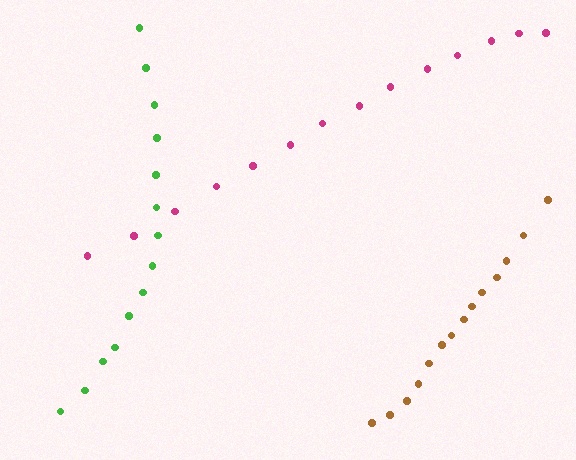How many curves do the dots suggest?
There are 3 distinct paths.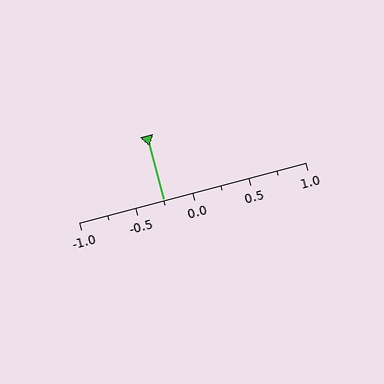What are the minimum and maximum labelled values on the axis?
The axis runs from -1.0 to 1.0.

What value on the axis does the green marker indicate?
The marker indicates approximately -0.25.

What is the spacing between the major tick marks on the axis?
The major ticks are spaced 0.5 apart.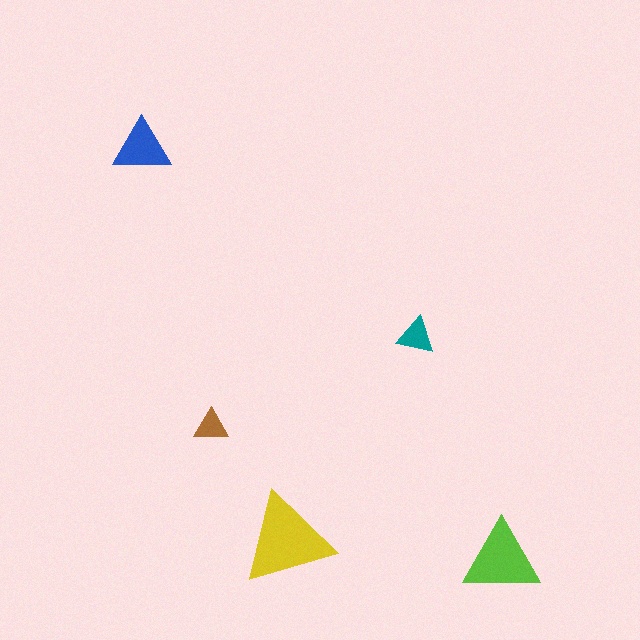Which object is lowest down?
The lime triangle is bottommost.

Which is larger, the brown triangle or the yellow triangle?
The yellow one.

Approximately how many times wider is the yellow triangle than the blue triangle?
About 1.5 times wider.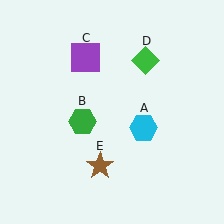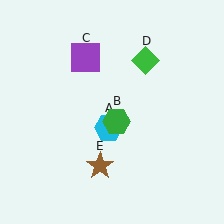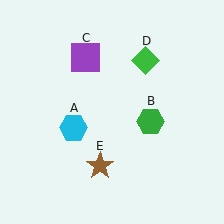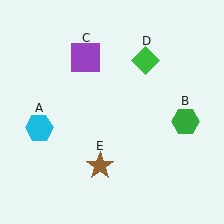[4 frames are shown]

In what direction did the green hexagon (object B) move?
The green hexagon (object B) moved right.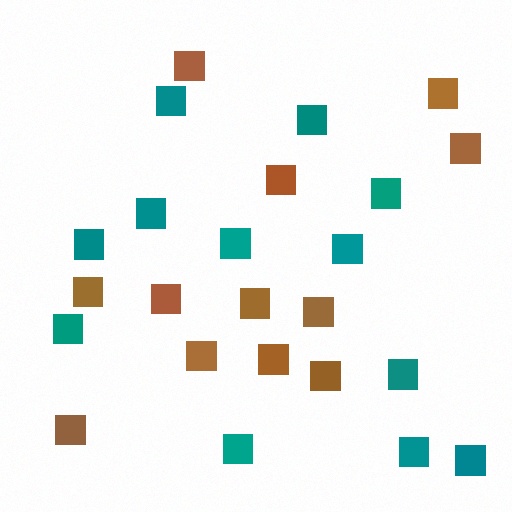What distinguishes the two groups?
There are 2 groups: one group of brown squares (12) and one group of teal squares (12).